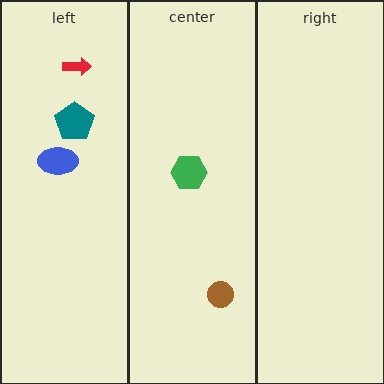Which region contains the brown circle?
The center region.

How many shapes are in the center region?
2.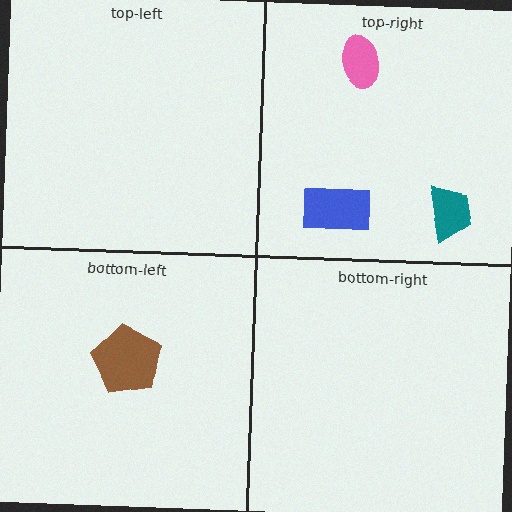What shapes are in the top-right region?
The teal trapezoid, the pink ellipse, the blue rectangle.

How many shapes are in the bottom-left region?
1.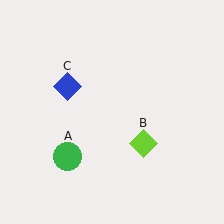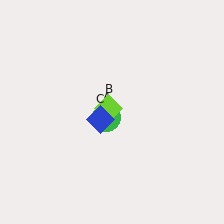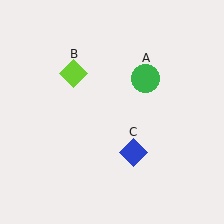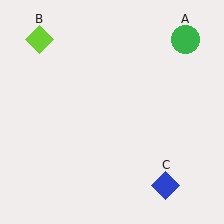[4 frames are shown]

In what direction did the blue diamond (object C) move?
The blue diamond (object C) moved down and to the right.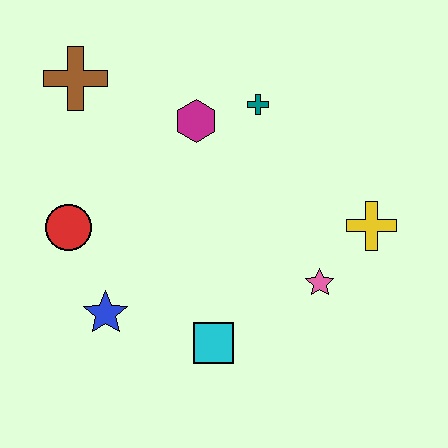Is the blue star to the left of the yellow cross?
Yes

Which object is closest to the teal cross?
The magenta hexagon is closest to the teal cross.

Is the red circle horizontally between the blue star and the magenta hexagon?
No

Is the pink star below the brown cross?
Yes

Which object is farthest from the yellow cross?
The brown cross is farthest from the yellow cross.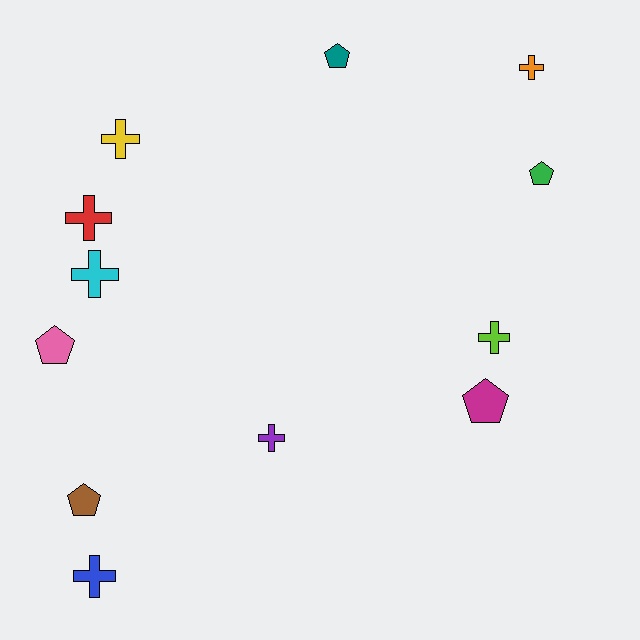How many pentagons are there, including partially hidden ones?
There are 5 pentagons.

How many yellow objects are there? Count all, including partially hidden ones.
There is 1 yellow object.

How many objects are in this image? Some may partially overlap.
There are 12 objects.